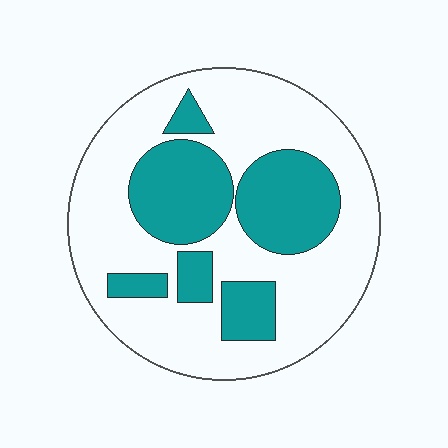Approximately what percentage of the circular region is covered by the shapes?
Approximately 35%.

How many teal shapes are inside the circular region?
6.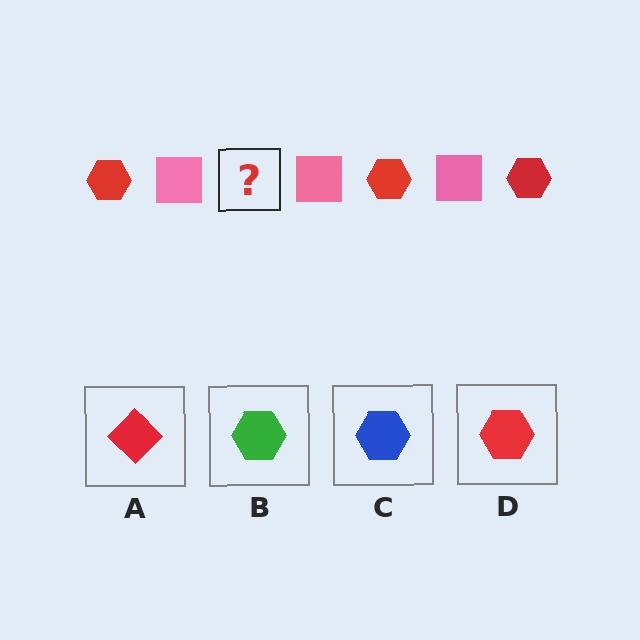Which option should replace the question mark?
Option D.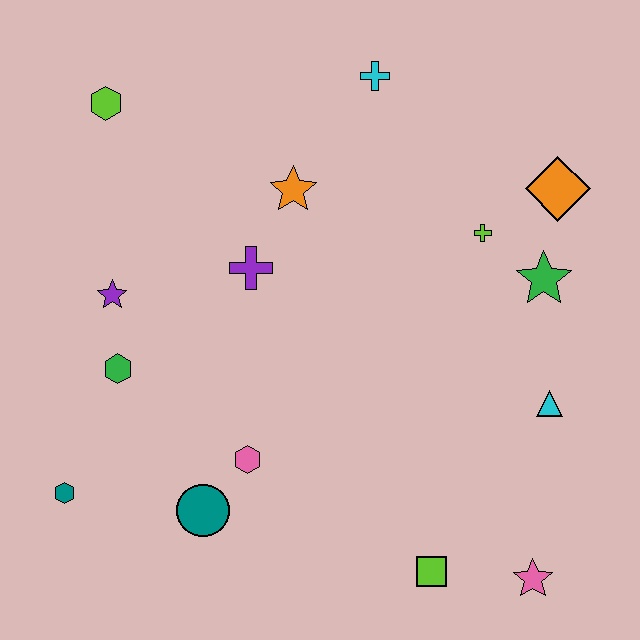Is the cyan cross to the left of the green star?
Yes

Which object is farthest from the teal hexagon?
The orange diamond is farthest from the teal hexagon.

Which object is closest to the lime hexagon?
The purple star is closest to the lime hexagon.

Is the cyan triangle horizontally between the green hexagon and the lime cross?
No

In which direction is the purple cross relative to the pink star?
The purple cross is above the pink star.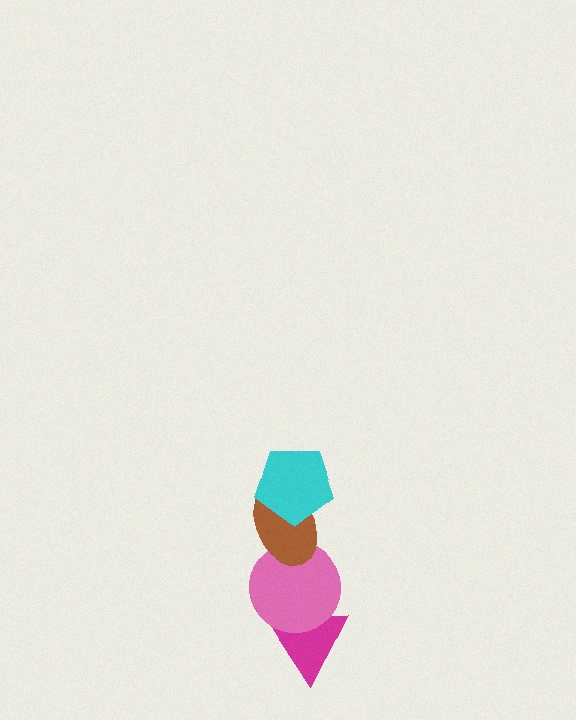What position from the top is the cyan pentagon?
The cyan pentagon is 1st from the top.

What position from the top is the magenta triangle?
The magenta triangle is 4th from the top.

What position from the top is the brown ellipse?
The brown ellipse is 2nd from the top.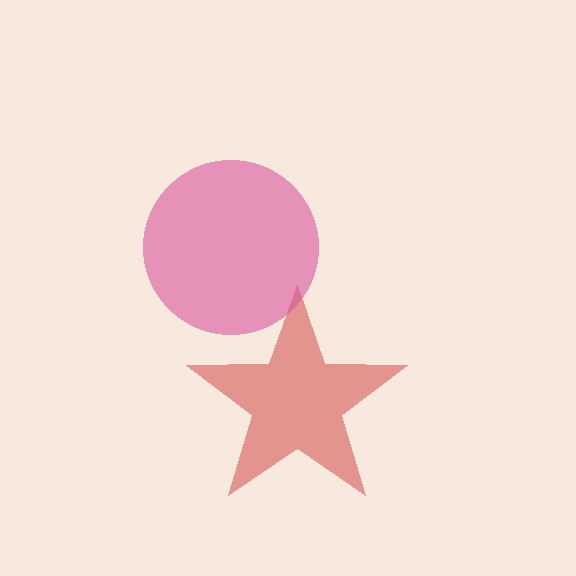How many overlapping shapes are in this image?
There are 2 overlapping shapes in the image.